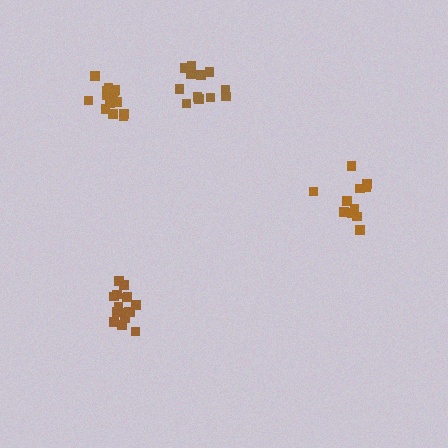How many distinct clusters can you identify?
There are 4 distinct clusters.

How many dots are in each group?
Group 1: 16 dots, Group 2: 15 dots, Group 3: 11 dots, Group 4: 12 dots (54 total).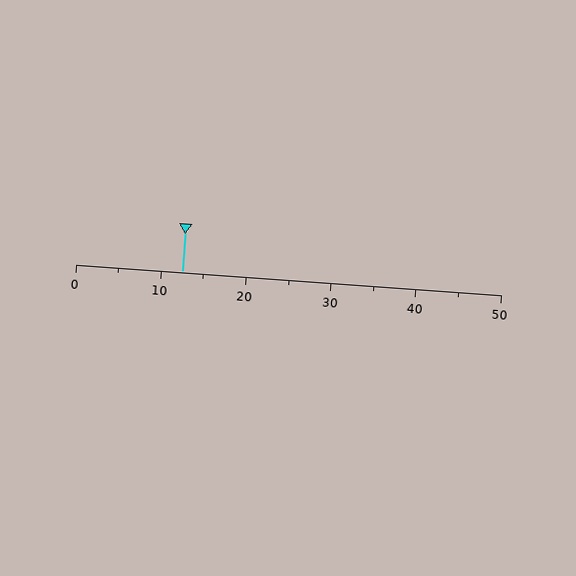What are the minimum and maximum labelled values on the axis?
The axis runs from 0 to 50.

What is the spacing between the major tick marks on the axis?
The major ticks are spaced 10 apart.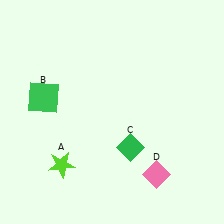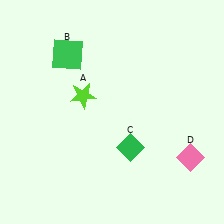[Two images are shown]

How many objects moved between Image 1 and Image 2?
3 objects moved between the two images.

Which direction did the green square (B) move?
The green square (B) moved up.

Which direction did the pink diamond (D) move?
The pink diamond (D) moved right.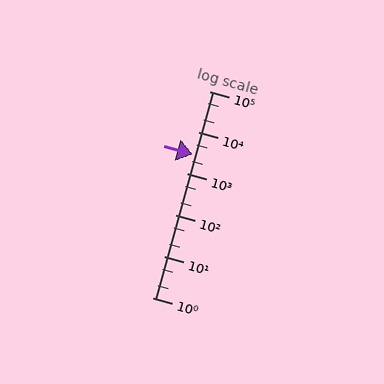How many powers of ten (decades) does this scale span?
The scale spans 5 decades, from 1 to 100000.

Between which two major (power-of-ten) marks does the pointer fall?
The pointer is between 1000 and 10000.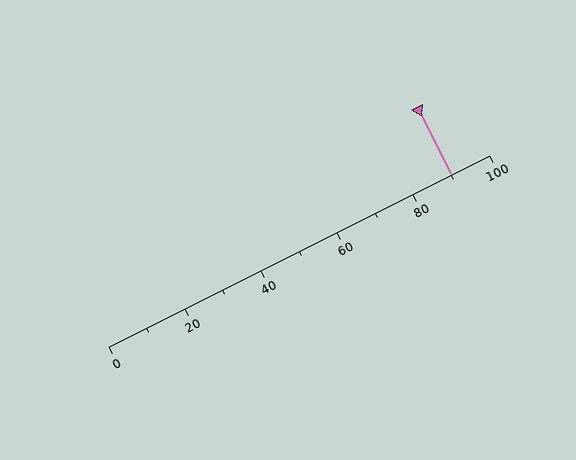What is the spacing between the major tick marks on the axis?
The major ticks are spaced 20 apart.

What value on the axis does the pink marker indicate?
The marker indicates approximately 90.